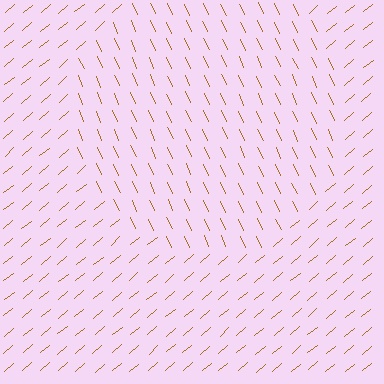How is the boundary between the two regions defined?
The boundary is defined purely by a change in line orientation (approximately 74 degrees difference). All lines are the same color and thickness.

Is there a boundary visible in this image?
Yes, there is a texture boundary formed by a change in line orientation.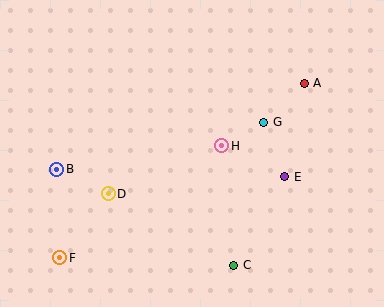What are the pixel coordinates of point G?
Point G is at (264, 122).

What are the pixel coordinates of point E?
Point E is at (285, 177).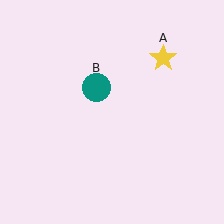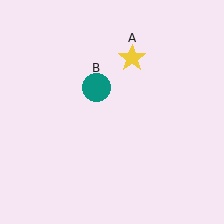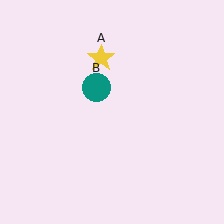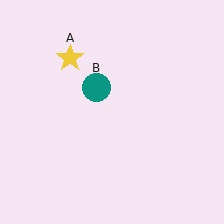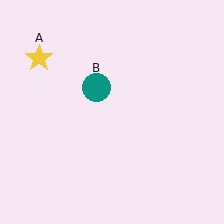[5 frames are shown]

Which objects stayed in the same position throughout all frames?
Teal circle (object B) remained stationary.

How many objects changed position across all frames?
1 object changed position: yellow star (object A).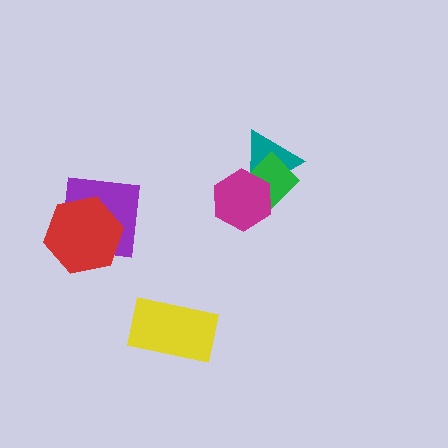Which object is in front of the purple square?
The red hexagon is in front of the purple square.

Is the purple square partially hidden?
Yes, it is partially covered by another shape.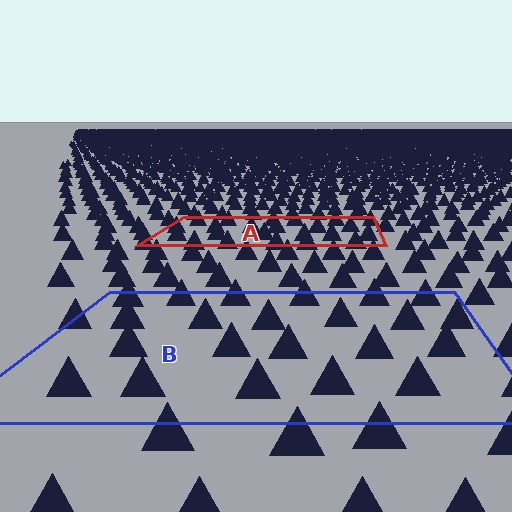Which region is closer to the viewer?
Region B is closer. The texture elements there are larger and more spread out.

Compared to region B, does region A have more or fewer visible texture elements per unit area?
Region A has more texture elements per unit area — they are packed more densely because it is farther away.